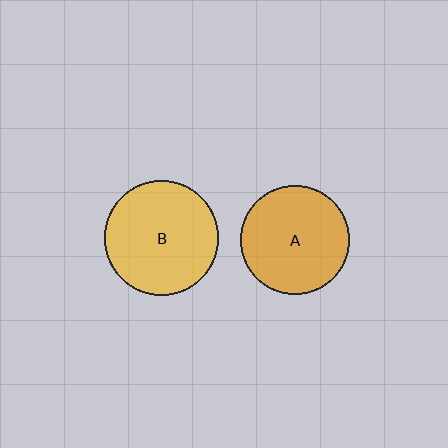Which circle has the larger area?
Circle B (yellow).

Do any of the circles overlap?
No, none of the circles overlap.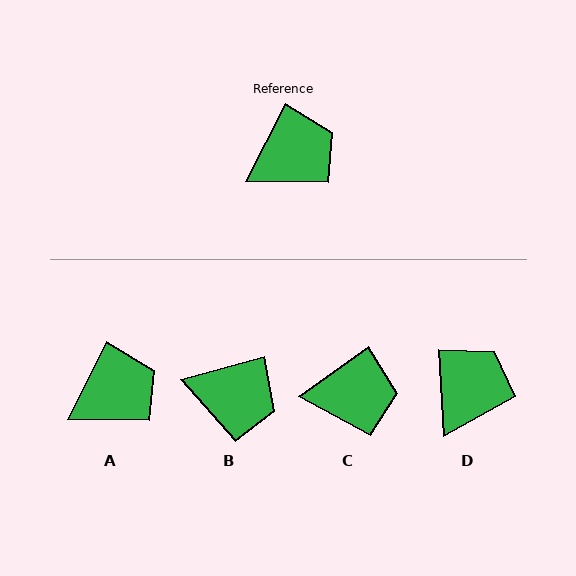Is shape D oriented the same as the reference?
No, it is off by about 30 degrees.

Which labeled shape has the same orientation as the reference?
A.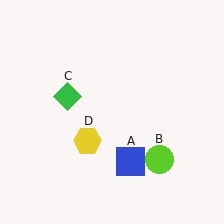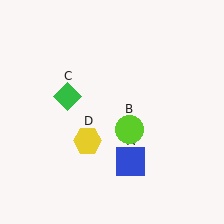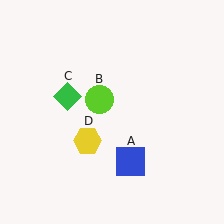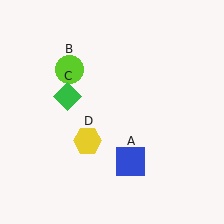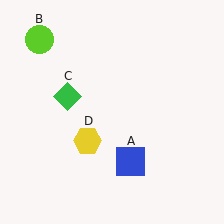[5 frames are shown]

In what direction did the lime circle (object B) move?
The lime circle (object B) moved up and to the left.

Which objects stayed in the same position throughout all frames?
Blue square (object A) and green diamond (object C) and yellow hexagon (object D) remained stationary.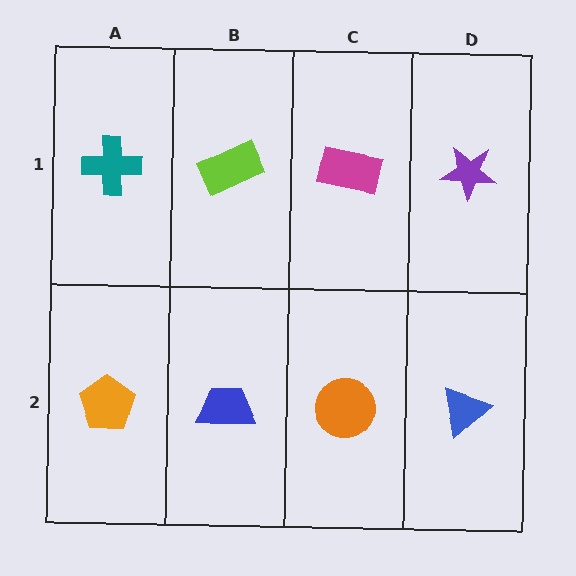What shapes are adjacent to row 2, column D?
A purple star (row 1, column D), an orange circle (row 2, column C).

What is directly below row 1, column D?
A blue triangle.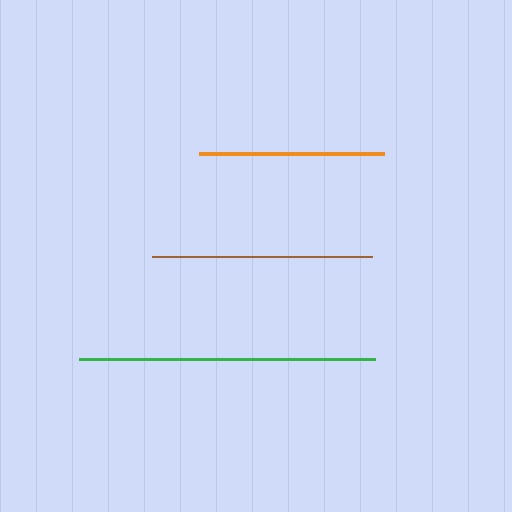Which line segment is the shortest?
The orange line is the shortest at approximately 184 pixels.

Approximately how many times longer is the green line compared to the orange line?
The green line is approximately 1.6 times the length of the orange line.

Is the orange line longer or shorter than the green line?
The green line is longer than the orange line.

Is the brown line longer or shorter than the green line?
The green line is longer than the brown line.